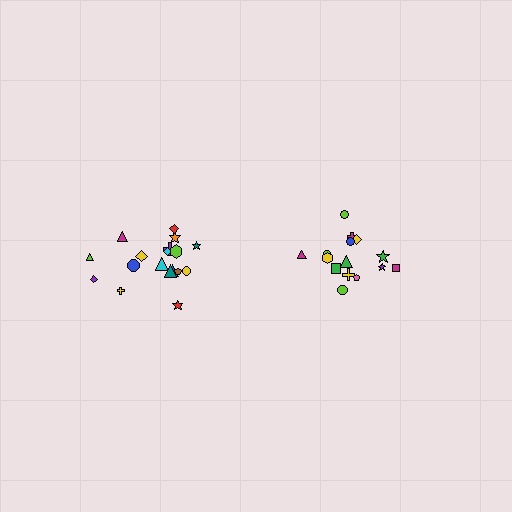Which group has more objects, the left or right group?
The left group.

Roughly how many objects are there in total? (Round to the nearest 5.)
Roughly 35 objects in total.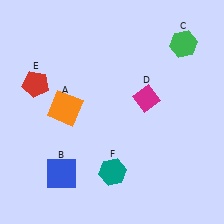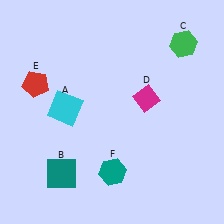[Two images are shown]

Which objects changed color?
A changed from orange to cyan. B changed from blue to teal.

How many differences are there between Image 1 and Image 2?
There are 2 differences between the two images.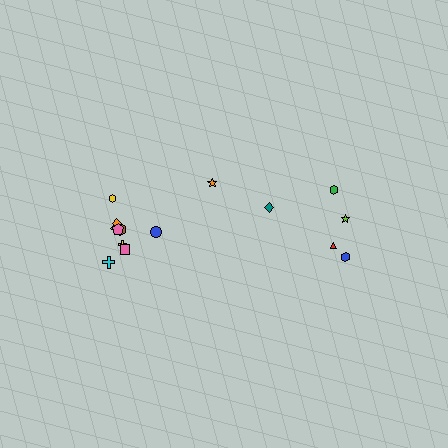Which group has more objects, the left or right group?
The left group.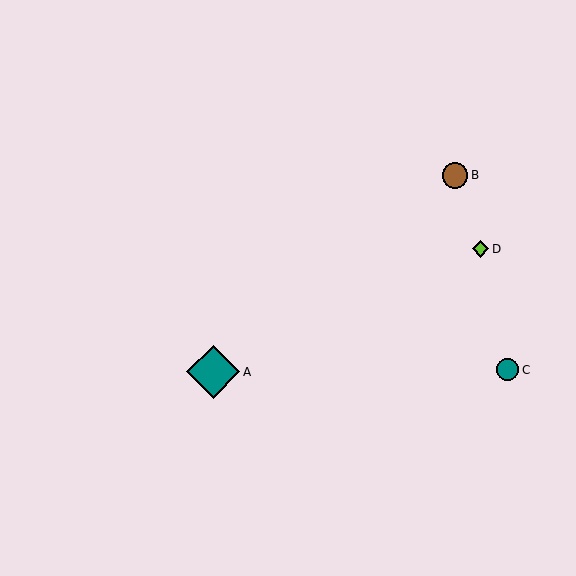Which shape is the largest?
The teal diamond (labeled A) is the largest.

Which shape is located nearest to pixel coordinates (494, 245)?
The lime diamond (labeled D) at (480, 249) is nearest to that location.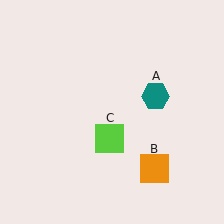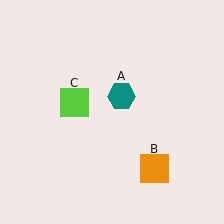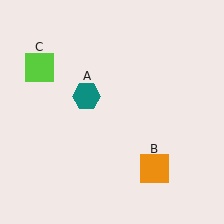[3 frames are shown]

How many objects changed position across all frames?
2 objects changed position: teal hexagon (object A), lime square (object C).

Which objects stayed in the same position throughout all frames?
Orange square (object B) remained stationary.